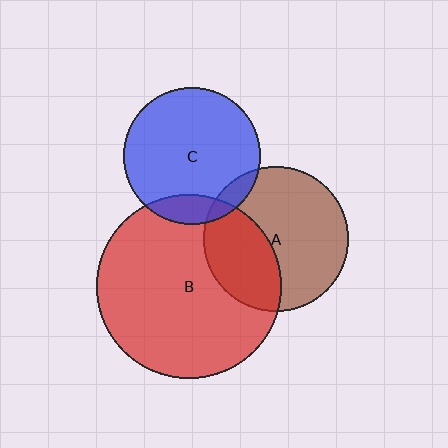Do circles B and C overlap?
Yes.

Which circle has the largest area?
Circle B (red).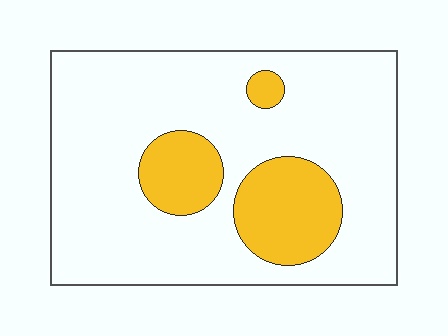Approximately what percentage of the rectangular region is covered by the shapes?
Approximately 20%.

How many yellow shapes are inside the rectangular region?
3.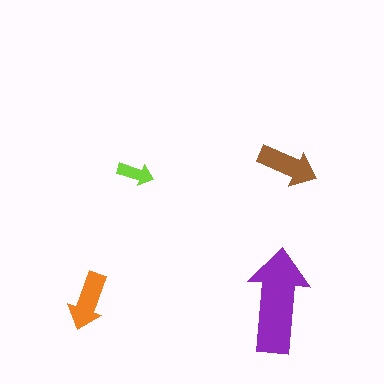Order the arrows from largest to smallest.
the purple one, the brown one, the orange one, the lime one.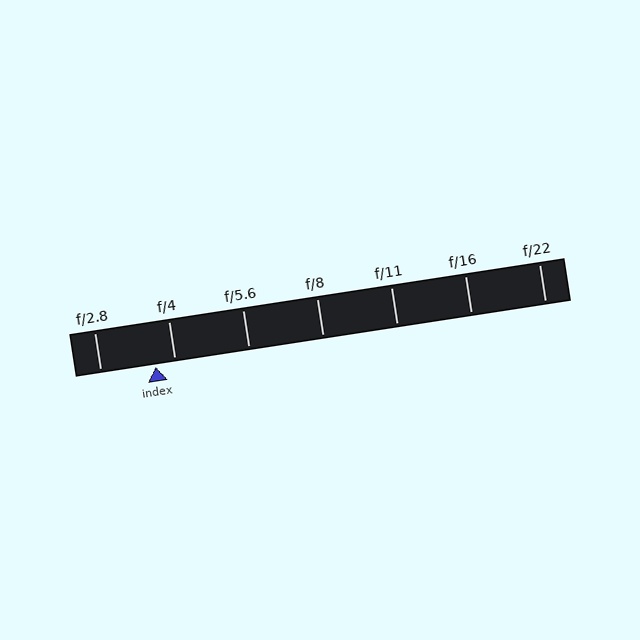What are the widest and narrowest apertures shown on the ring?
The widest aperture shown is f/2.8 and the narrowest is f/22.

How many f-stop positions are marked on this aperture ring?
There are 7 f-stop positions marked.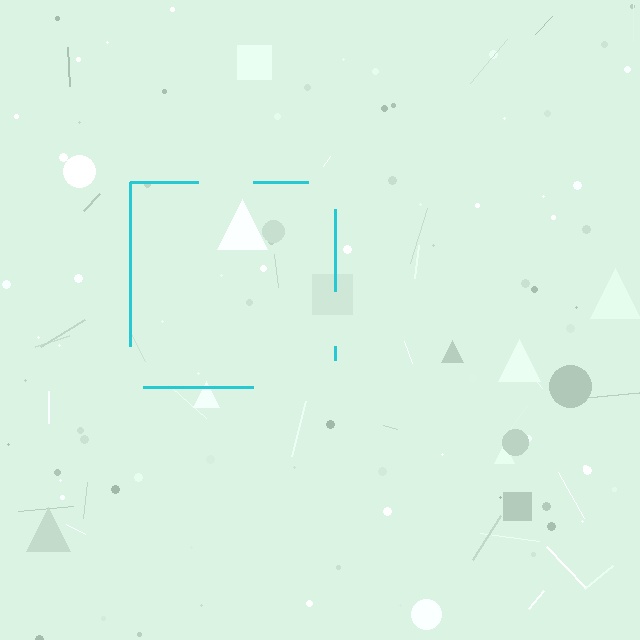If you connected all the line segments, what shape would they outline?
They would outline a square.